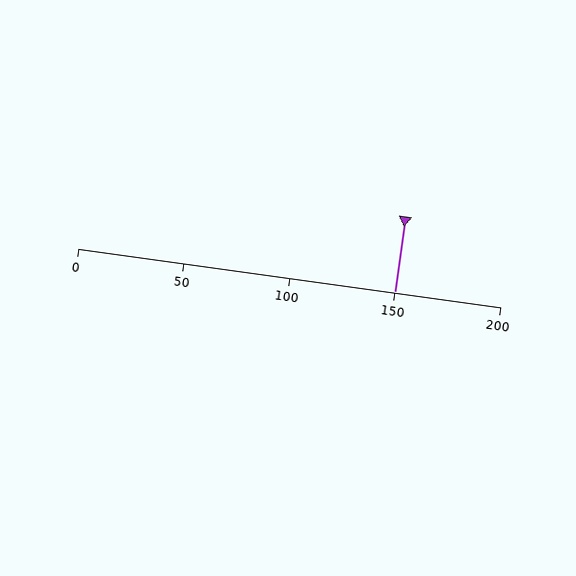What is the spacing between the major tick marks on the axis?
The major ticks are spaced 50 apart.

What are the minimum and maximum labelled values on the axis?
The axis runs from 0 to 200.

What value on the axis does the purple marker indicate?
The marker indicates approximately 150.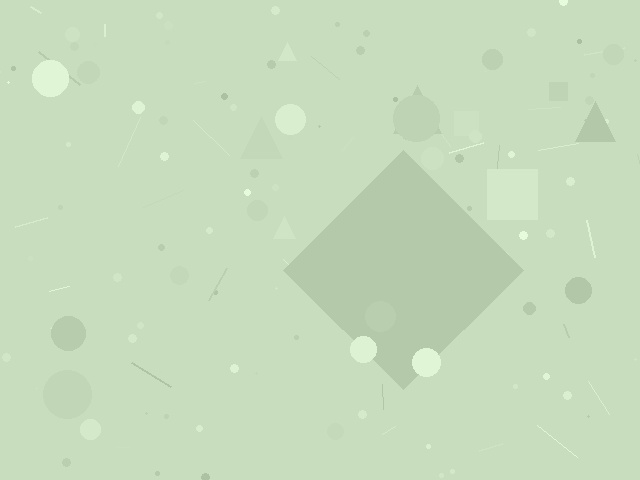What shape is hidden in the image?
A diamond is hidden in the image.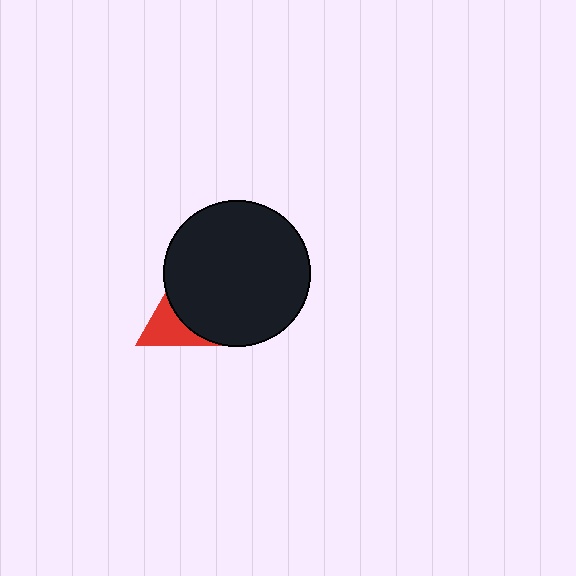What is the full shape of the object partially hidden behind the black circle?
The partially hidden object is a red triangle.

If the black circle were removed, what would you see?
You would see the complete red triangle.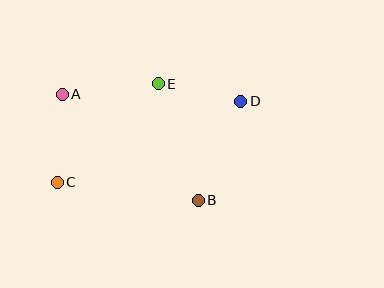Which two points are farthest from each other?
Points C and D are farthest from each other.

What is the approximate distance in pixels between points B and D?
The distance between B and D is approximately 108 pixels.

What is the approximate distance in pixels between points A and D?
The distance between A and D is approximately 179 pixels.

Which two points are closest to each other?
Points D and E are closest to each other.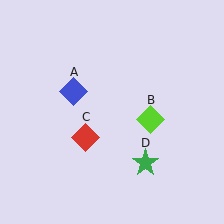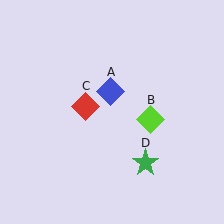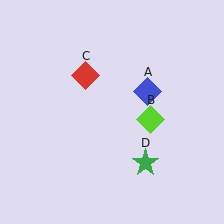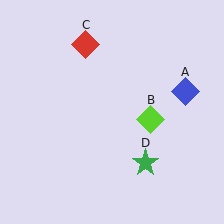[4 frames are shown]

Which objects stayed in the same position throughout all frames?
Lime diamond (object B) and green star (object D) remained stationary.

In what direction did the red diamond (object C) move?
The red diamond (object C) moved up.